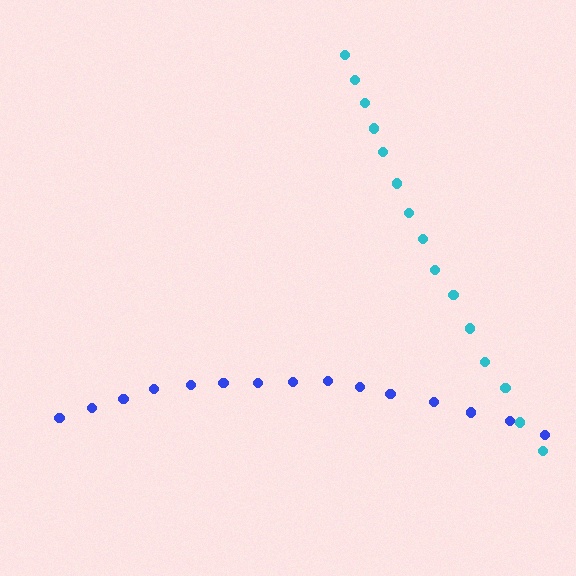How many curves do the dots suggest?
There are 2 distinct paths.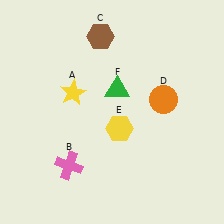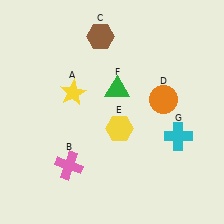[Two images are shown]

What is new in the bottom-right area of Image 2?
A cyan cross (G) was added in the bottom-right area of Image 2.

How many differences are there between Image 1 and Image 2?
There is 1 difference between the two images.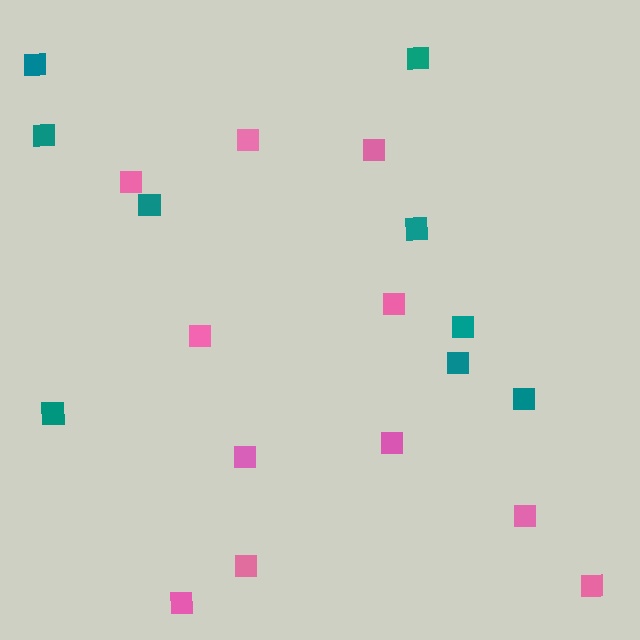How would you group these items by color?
There are 2 groups: one group of pink squares (11) and one group of teal squares (9).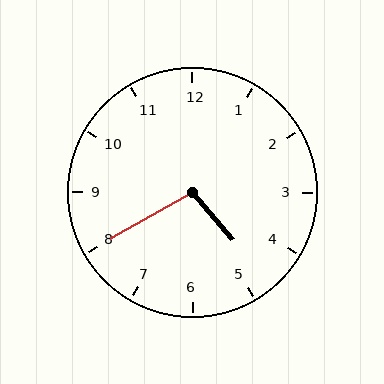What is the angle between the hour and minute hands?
Approximately 100 degrees.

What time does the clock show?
4:40.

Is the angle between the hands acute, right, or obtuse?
It is obtuse.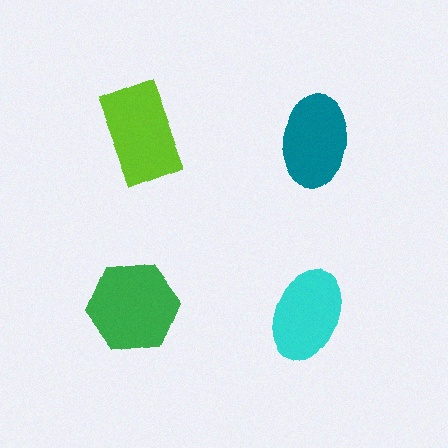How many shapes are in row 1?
2 shapes.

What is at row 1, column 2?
A teal ellipse.